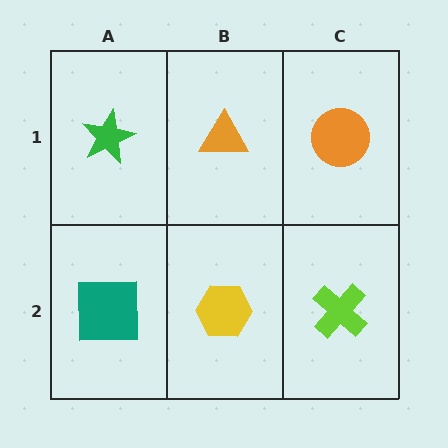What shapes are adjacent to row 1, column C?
A lime cross (row 2, column C), an orange triangle (row 1, column B).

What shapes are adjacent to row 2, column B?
An orange triangle (row 1, column B), a teal square (row 2, column A), a lime cross (row 2, column C).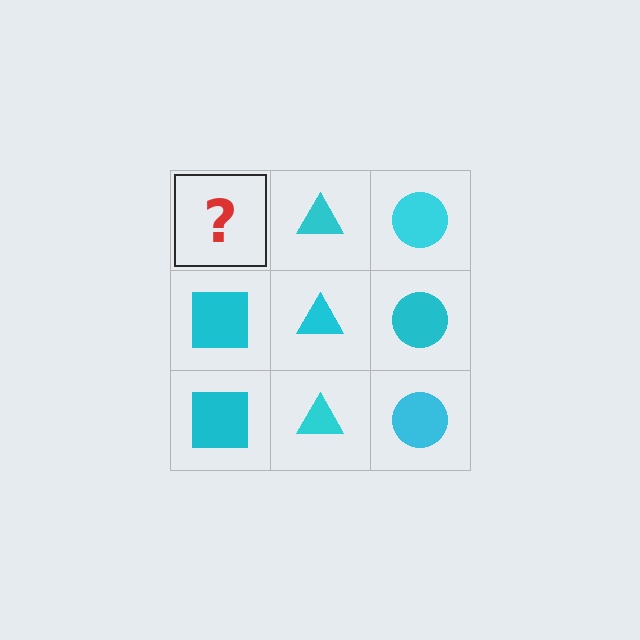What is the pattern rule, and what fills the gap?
The rule is that each column has a consistent shape. The gap should be filled with a cyan square.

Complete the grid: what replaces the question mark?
The question mark should be replaced with a cyan square.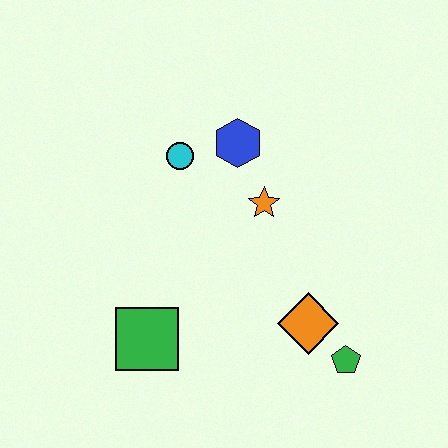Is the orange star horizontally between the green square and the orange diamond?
Yes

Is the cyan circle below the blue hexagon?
Yes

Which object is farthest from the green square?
The blue hexagon is farthest from the green square.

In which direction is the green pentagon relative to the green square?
The green pentagon is to the right of the green square.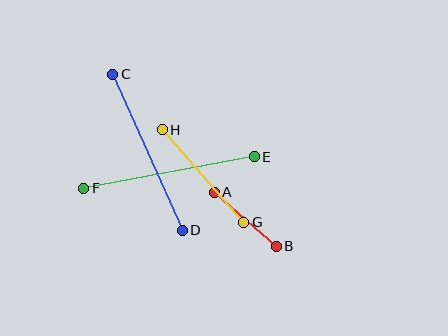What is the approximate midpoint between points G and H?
The midpoint is at approximately (203, 176) pixels.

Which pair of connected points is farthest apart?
Points E and F are farthest apart.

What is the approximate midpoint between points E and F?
The midpoint is at approximately (169, 173) pixels.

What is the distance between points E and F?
The distance is approximately 173 pixels.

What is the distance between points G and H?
The distance is approximately 123 pixels.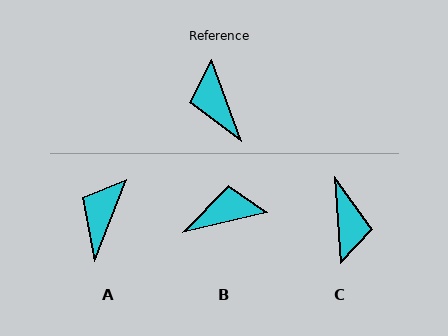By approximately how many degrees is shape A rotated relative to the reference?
Approximately 42 degrees clockwise.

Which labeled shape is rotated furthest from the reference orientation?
C, about 164 degrees away.